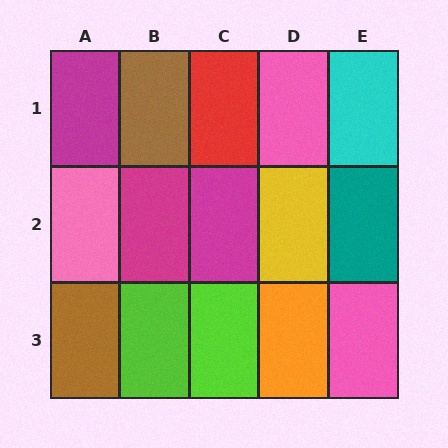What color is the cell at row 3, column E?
Pink.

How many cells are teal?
1 cell is teal.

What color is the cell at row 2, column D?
Yellow.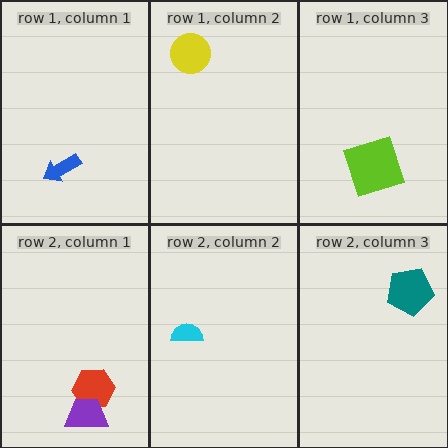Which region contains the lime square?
The row 1, column 3 region.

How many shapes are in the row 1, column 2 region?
1.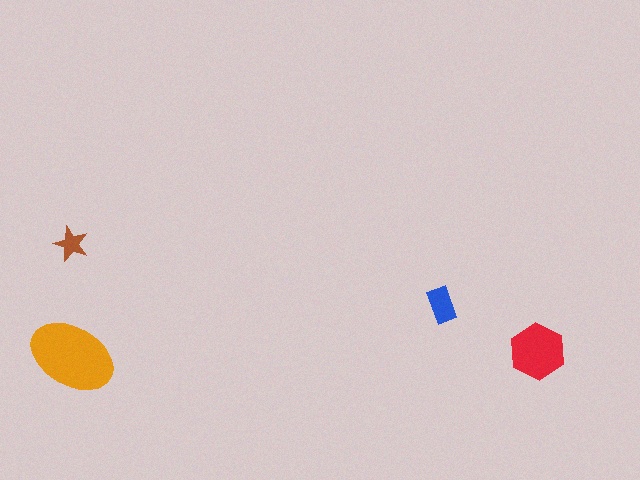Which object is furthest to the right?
The red hexagon is rightmost.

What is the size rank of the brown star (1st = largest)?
4th.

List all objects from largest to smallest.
The orange ellipse, the red hexagon, the blue rectangle, the brown star.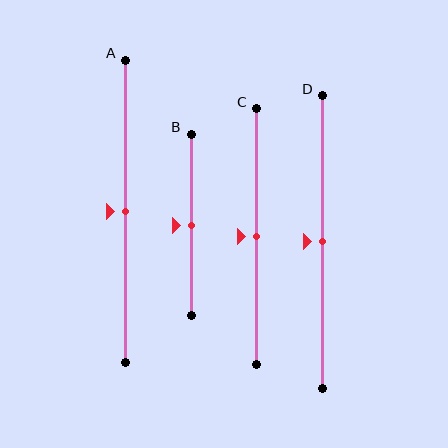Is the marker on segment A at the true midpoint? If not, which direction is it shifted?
Yes, the marker on segment A is at the true midpoint.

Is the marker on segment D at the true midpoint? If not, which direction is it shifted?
Yes, the marker on segment D is at the true midpoint.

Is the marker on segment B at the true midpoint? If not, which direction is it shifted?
Yes, the marker on segment B is at the true midpoint.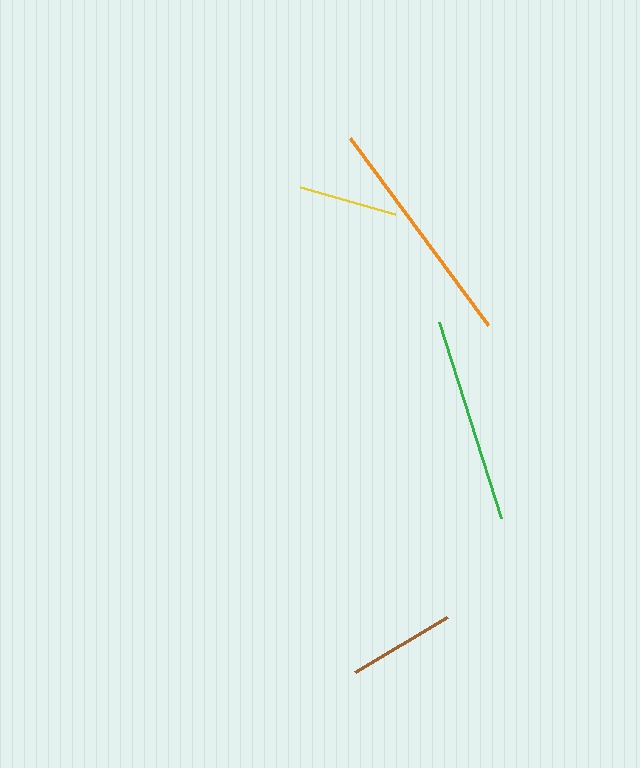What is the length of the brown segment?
The brown segment is approximately 107 pixels long.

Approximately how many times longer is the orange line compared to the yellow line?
The orange line is approximately 2.4 times the length of the yellow line.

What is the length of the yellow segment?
The yellow segment is approximately 98 pixels long.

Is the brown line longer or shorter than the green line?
The green line is longer than the brown line.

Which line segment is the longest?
The orange line is the longest at approximately 233 pixels.